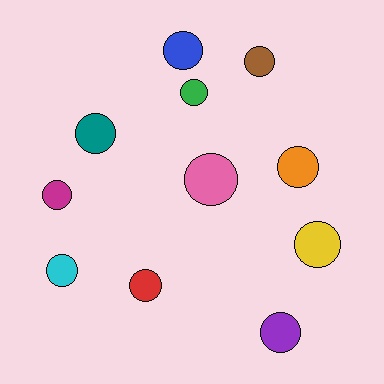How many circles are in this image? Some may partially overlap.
There are 11 circles.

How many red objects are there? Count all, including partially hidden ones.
There is 1 red object.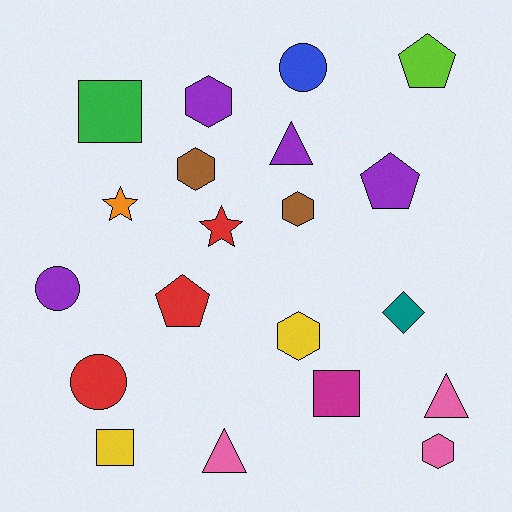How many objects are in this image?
There are 20 objects.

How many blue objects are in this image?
There is 1 blue object.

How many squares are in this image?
There are 3 squares.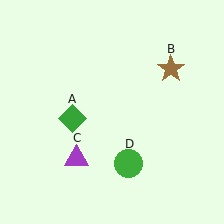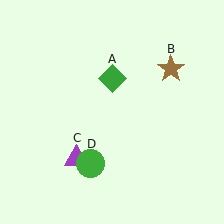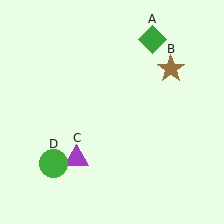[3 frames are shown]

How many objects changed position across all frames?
2 objects changed position: green diamond (object A), green circle (object D).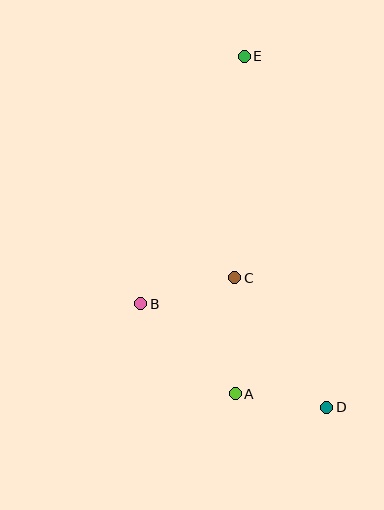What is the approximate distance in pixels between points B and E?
The distance between B and E is approximately 268 pixels.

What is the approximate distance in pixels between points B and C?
The distance between B and C is approximately 98 pixels.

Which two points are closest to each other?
Points A and D are closest to each other.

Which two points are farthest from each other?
Points D and E are farthest from each other.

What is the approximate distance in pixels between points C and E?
The distance between C and E is approximately 222 pixels.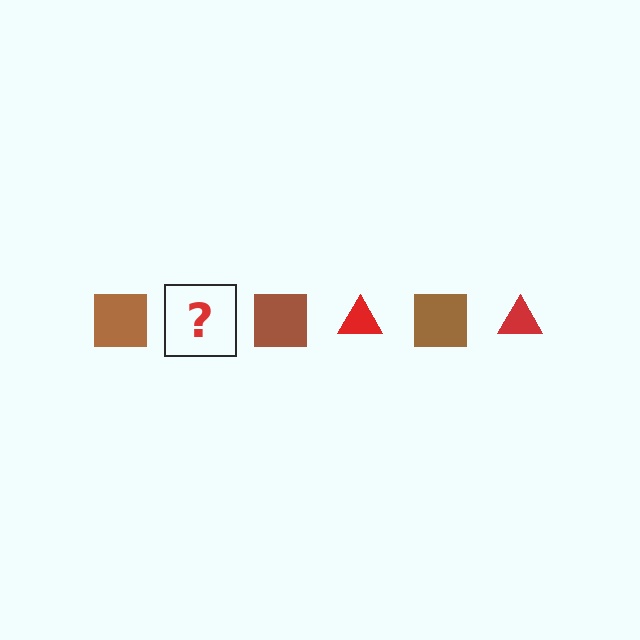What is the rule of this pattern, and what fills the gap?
The rule is that the pattern alternates between brown square and red triangle. The gap should be filled with a red triangle.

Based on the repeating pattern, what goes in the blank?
The blank should be a red triangle.